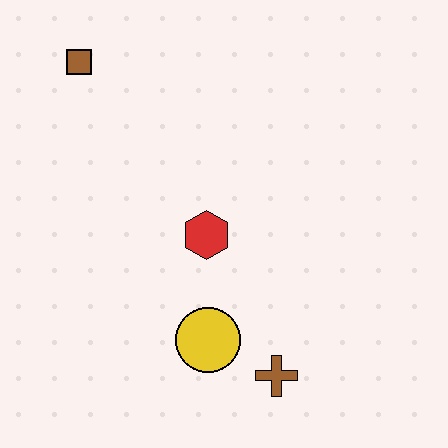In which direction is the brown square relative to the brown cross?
The brown square is above the brown cross.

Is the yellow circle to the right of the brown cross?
No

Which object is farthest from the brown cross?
The brown square is farthest from the brown cross.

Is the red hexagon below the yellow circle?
No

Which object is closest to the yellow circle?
The brown cross is closest to the yellow circle.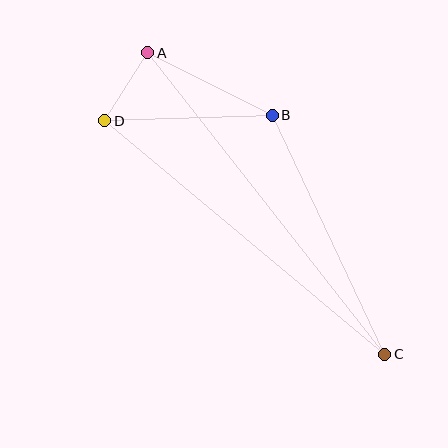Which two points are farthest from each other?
Points A and C are farthest from each other.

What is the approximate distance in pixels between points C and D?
The distance between C and D is approximately 365 pixels.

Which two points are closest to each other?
Points A and D are closest to each other.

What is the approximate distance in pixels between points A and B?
The distance between A and B is approximately 139 pixels.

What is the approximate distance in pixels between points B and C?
The distance between B and C is approximately 264 pixels.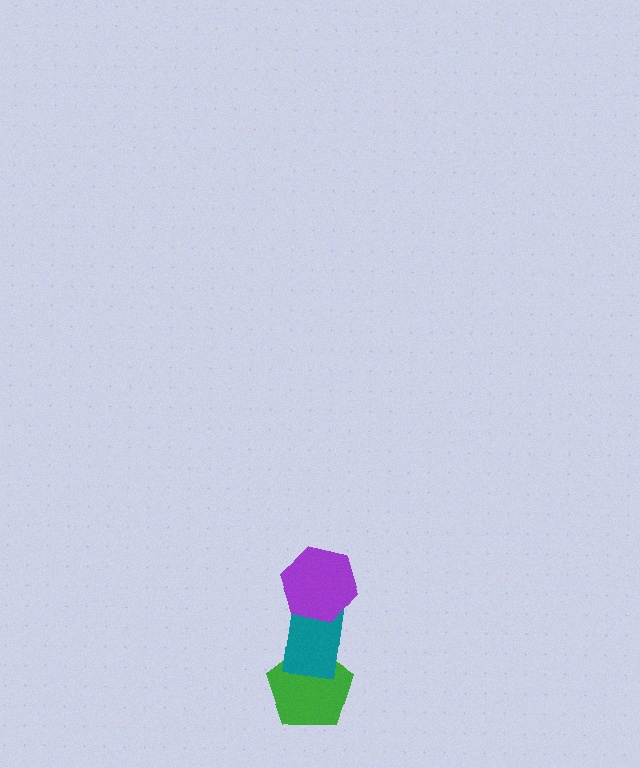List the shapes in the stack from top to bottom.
From top to bottom: the purple hexagon, the teal rectangle, the green pentagon.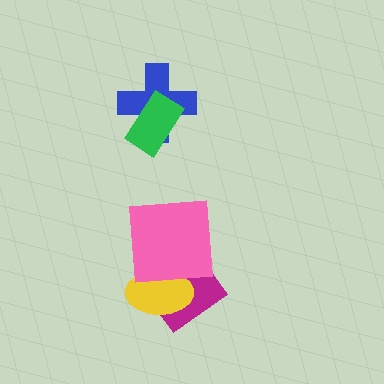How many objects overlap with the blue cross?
1 object overlaps with the blue cross.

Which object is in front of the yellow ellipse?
The pink square is in front of the yellow ellipse.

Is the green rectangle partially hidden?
No, no other shape covers it.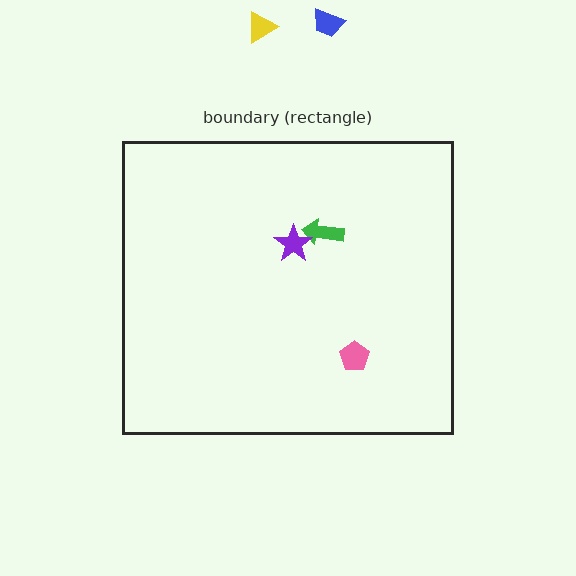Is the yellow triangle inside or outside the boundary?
Outside.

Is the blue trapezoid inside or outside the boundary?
Outside.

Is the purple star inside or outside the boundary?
Inside.